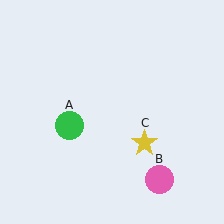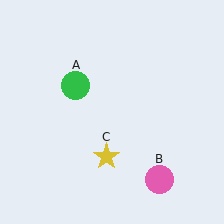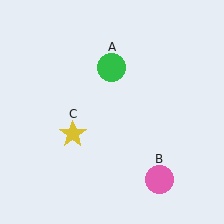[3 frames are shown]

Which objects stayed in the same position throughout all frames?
Pink circle (object B) remained stationary.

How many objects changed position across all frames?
2 objects changed position: green circle (object A), yellow star (object C).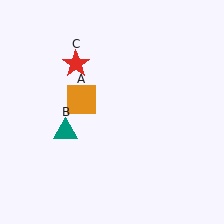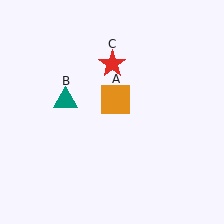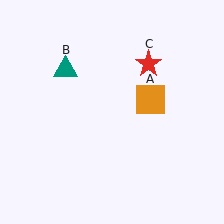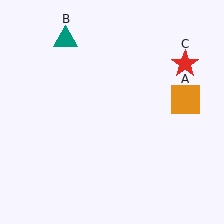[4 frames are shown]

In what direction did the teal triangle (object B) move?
The teal triangle (object B) moved up.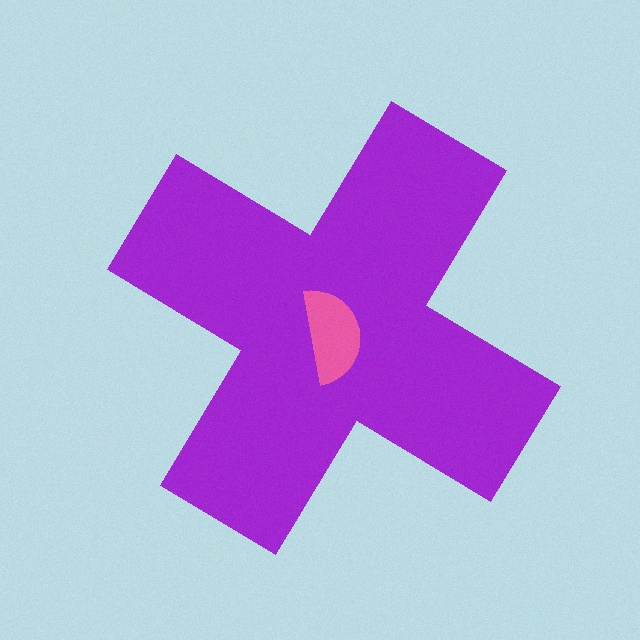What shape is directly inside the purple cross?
The pink semicircle.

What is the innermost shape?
The pink semicircle.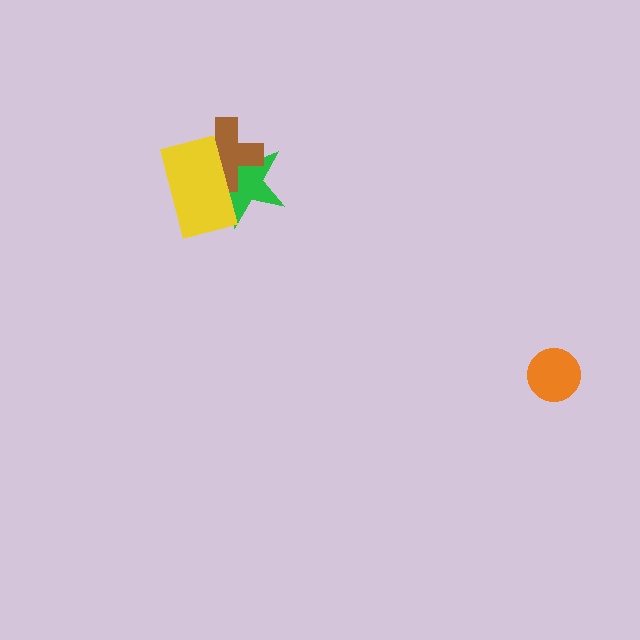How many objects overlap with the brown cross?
2 objects overlap with the brown cross.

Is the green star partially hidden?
Yes, it is partially covered by another shape.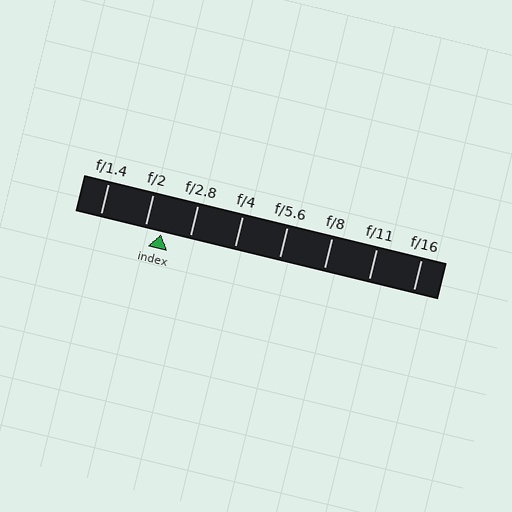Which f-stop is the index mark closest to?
The index mark is closest to f/2.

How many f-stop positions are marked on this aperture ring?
There are 8 f-stop positions marked.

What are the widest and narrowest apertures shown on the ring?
The widest aperture shown is f/1.4 and the narrowest is f/16.